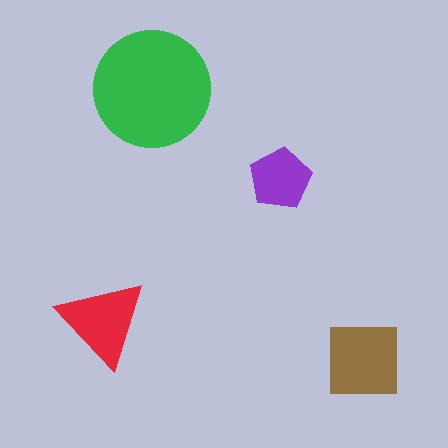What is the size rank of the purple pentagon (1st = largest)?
4th.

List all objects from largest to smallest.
The green circle, the brown square, the red triangle, the purple pentagon.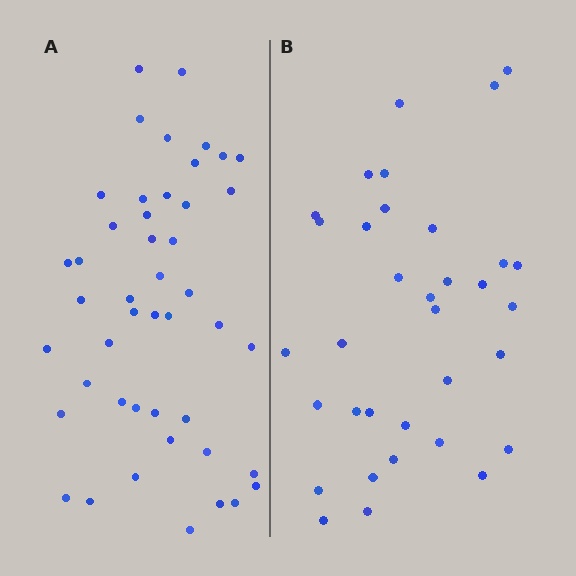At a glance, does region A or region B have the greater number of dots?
Region A (the left region) has more dots.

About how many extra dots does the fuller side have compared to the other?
Region A has roughly 12 or so more dots than region B.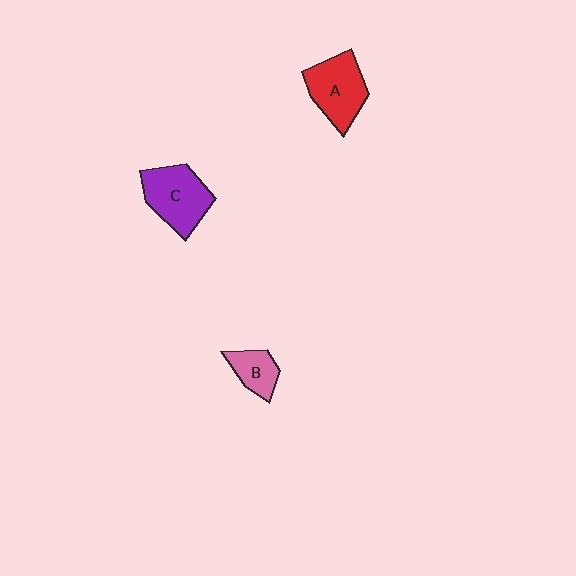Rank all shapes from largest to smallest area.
From largest to smallest: C (purple), A (red), B (pink).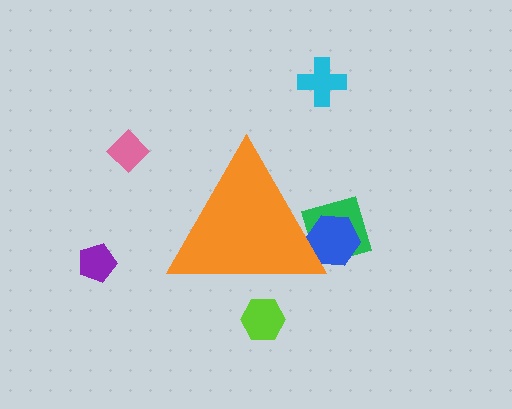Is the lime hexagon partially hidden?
Yes, the lime hexagon is partially hidden behind the orange triangle.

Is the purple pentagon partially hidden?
No, the purple pentagon is fully visible.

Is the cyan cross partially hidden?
No, the cyan cross is fully visible.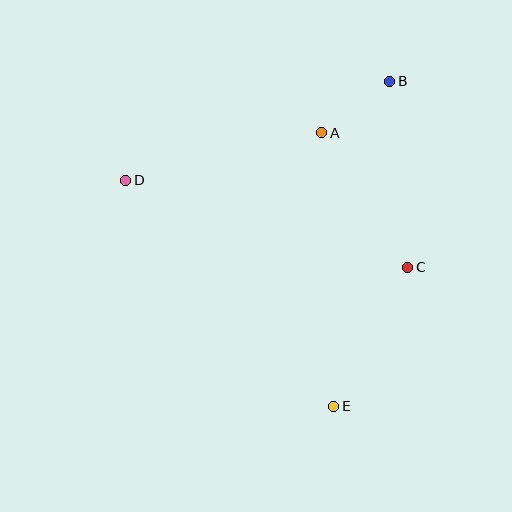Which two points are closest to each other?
Points A and B are closest to each other.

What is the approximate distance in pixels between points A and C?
The distance between A and C is approximately 160 pixels.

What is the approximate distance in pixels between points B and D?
The distance between B and D is approximately 282 pixels.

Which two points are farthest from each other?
Points B and E are farthest from each other.